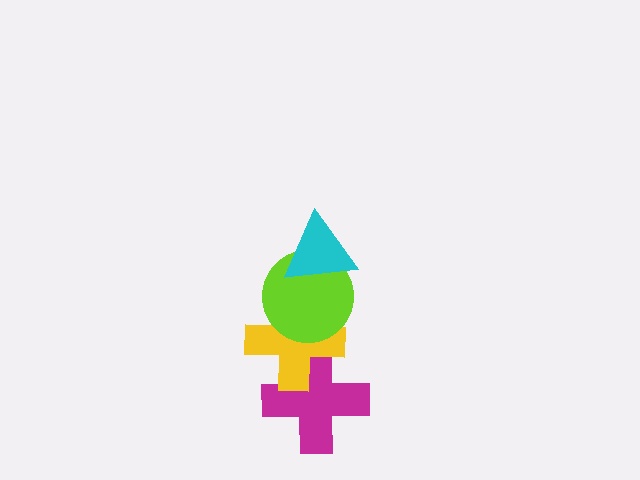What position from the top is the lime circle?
The lime circle is 2nd from the top.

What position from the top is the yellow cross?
The yellow cross is 3rd from the top.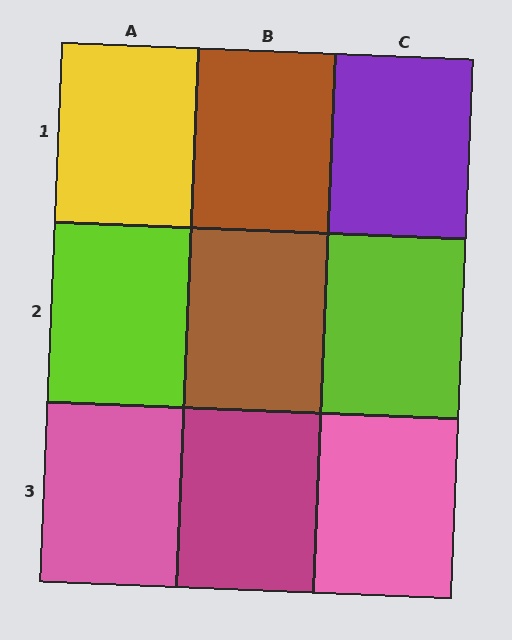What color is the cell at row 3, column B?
Magenta.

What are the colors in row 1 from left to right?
Yellow, brown, purple.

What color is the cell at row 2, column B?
Brown.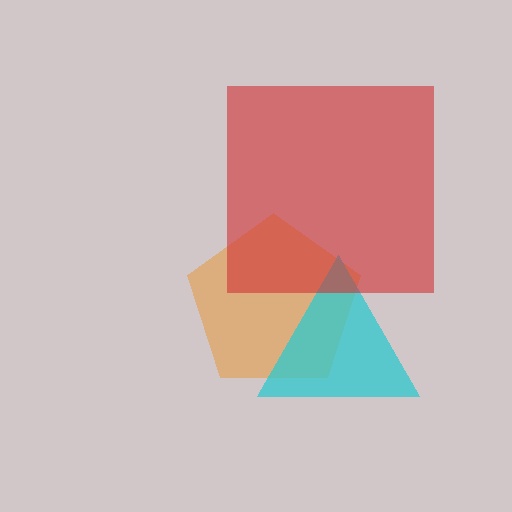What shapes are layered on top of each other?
The layered shapes are: an orange pentagon, a cyan triangle, a red square.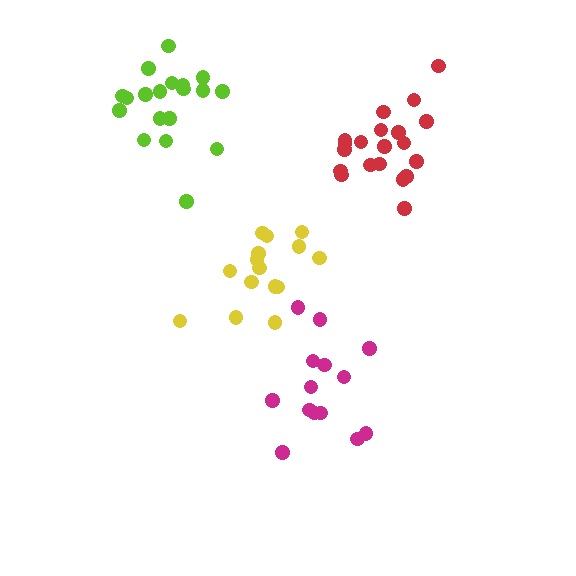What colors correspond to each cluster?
The clusters are colored: red, yellow, lime, magenta.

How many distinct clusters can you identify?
There are 4 distinct clusters.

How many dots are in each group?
Group 1: 20 dots, Group 2: 15 dots, Group 3: 19 dots, Group 4: 14 dots (68 total).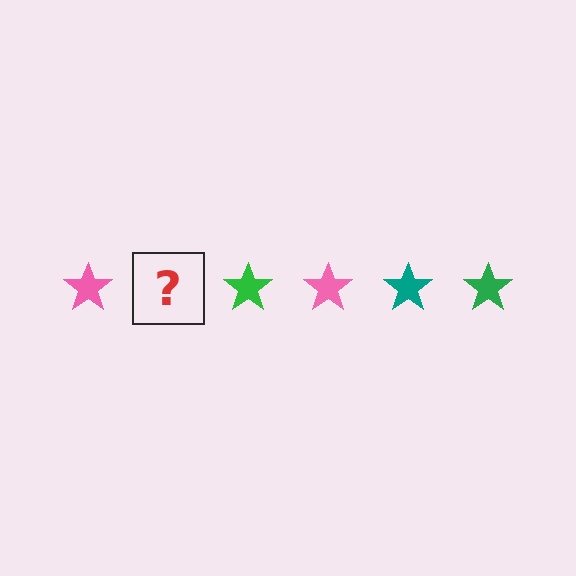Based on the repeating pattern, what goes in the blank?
The blank should be a teal star.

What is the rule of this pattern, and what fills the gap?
The rule is that the pattern cycles through pink, teal, green stars. The gap should be filled with a teal star.